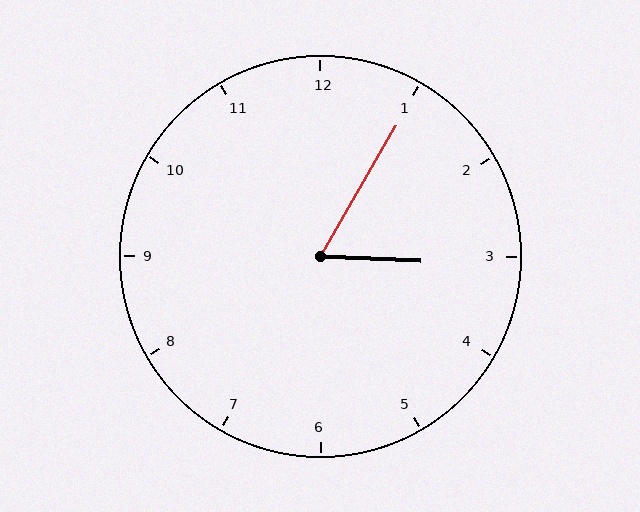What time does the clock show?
3:05.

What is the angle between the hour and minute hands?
Approximately 62 degrees.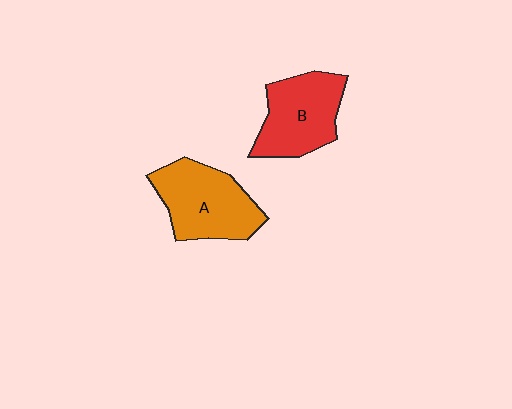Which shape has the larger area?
Shape A (orange).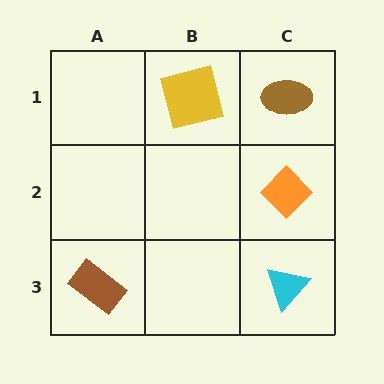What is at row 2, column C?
An orange diamond.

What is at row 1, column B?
A yellow square.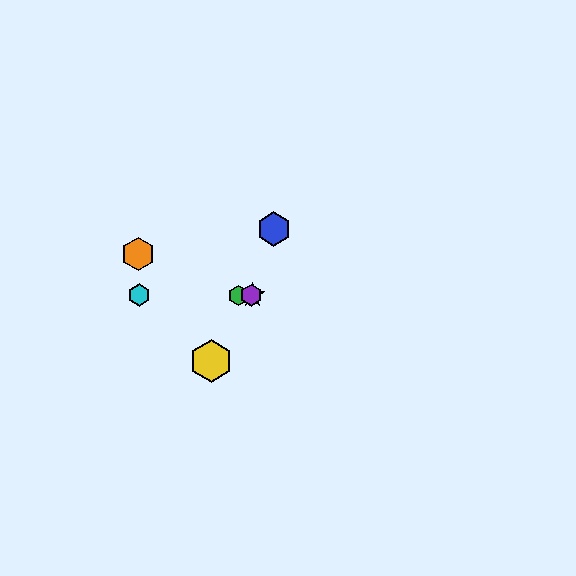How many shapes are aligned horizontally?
4 shapes (the red star, the green hexagon, the purple hexagon, the cyan hexagon) are aligned horizontally.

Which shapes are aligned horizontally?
The red star, the green hexagon, the purple hexagon, the cyan hexagon are aligned horizontally.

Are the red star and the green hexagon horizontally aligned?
Yes, both are at y≈295.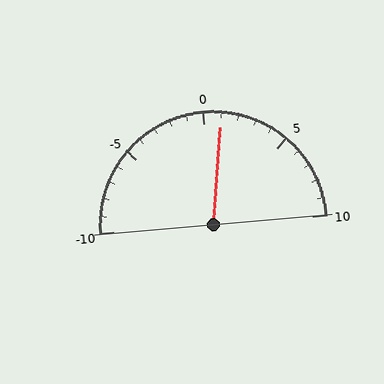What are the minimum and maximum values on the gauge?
The gauge ranges from -10 to 10.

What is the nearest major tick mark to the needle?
The nearest major tick mark is 0.